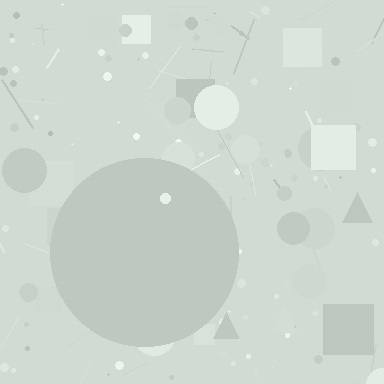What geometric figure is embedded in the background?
A circle is embedded in the background.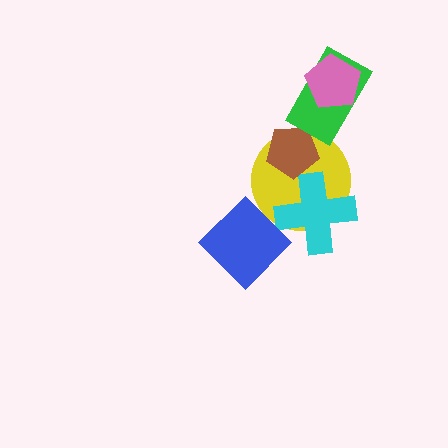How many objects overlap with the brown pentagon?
1 object overlaps with the brown pentagon.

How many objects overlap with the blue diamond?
2 objects overlap with the blue diamond.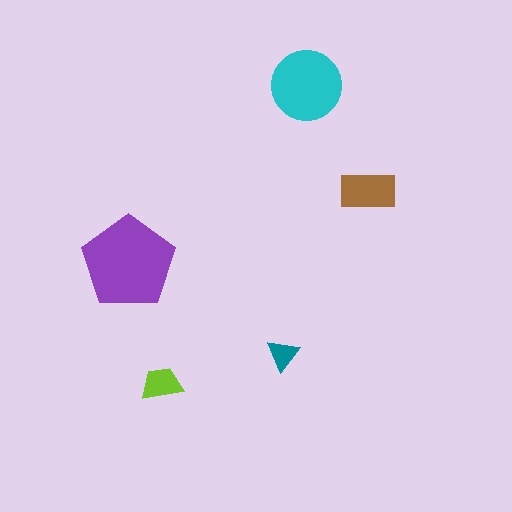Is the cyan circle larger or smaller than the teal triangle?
Larger.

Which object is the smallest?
The teal triangle.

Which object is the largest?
The purple pentagon.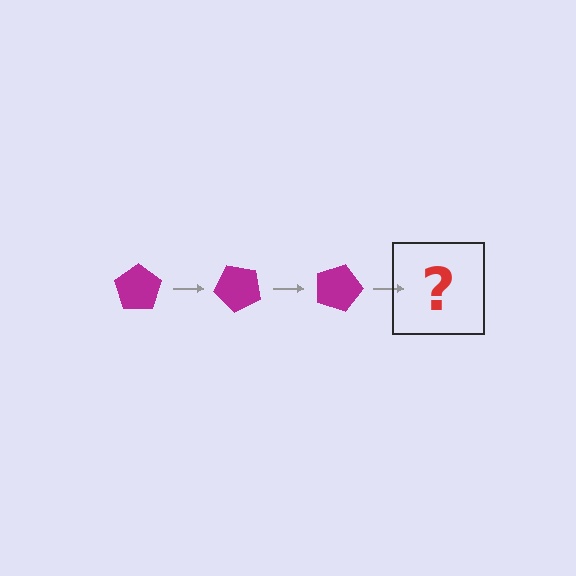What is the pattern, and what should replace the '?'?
The pattern is that the pentagon rotates 45 degrees each step. The '?' should be a magenta pentagon rotated 135 degrees.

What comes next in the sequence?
The next element should be a magenta pentagon rotated 135 degrees.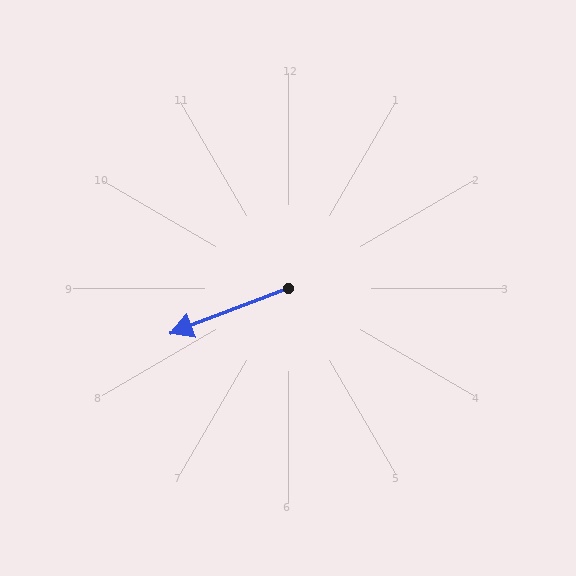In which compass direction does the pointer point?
West.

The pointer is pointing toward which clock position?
Roughly 8 o'clock.